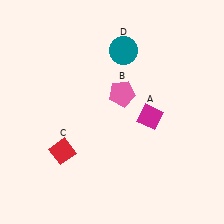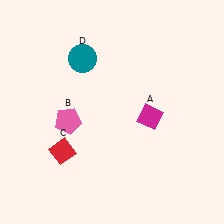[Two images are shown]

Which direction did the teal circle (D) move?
The teal circle (D) moved left.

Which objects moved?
The objects that moved are: the pink pentagon (B), the teal circle (D).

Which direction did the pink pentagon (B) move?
The pink pentagon (B) moved left.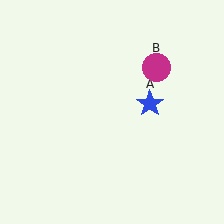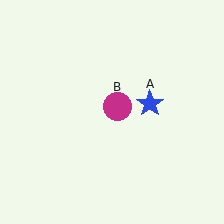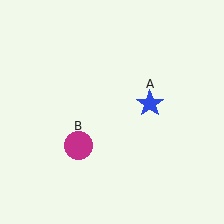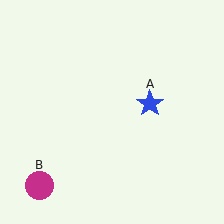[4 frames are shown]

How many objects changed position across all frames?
1 object changed position: magenta circle (object B).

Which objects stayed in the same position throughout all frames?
Blue star (object A) remained stationary.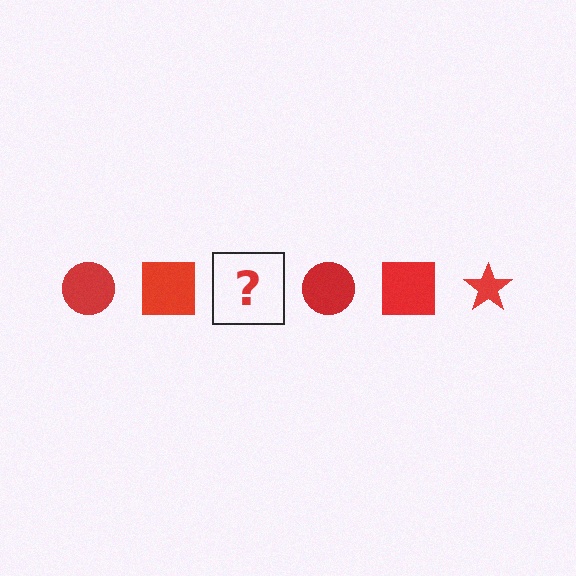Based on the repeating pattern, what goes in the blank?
The blank should be a red star.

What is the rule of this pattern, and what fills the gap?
The rule is that the pattern cycles through circle, square, star shapes in red. The gap should be filled with a red star.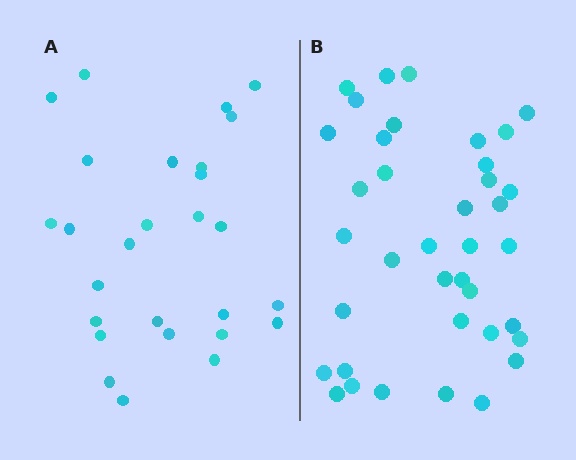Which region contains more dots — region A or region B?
Region B (the right region) has more dots.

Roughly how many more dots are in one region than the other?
Region B has roughly 12 or so more dots than region A.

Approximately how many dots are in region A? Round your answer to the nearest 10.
About 30 dots. (The exact count is 27, which rounds to 30.)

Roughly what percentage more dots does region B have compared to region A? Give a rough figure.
About 40% more.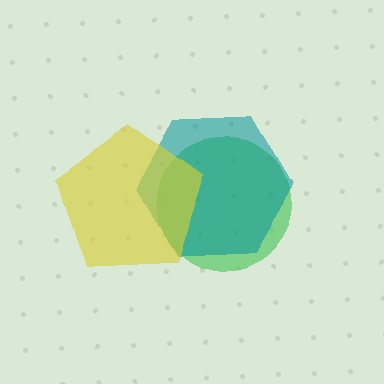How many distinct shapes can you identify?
There are 3 distinct shapes: a green circle, a teal hexagon, a yellow pentagon.